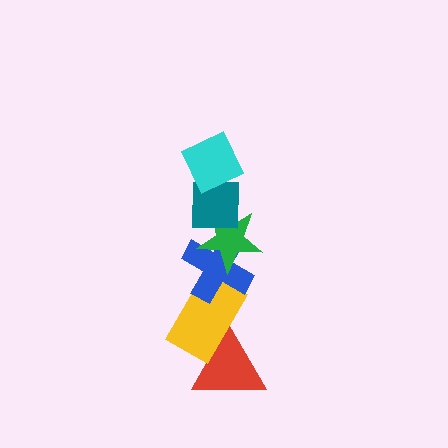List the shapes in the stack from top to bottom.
From top to bottom: the cyan diamond, the teal square, the green star, the blue cross, the yellow rectangle, the red triangle.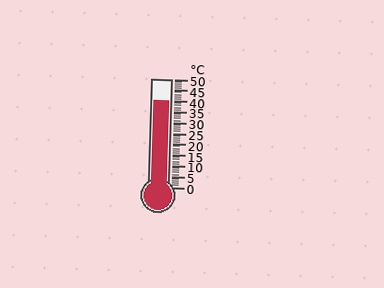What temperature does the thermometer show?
The thermometer shows approximately 40°C.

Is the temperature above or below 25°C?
The temperature is above 25°C.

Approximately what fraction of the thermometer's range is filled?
The thermometer is filled to approximately 80% of its range.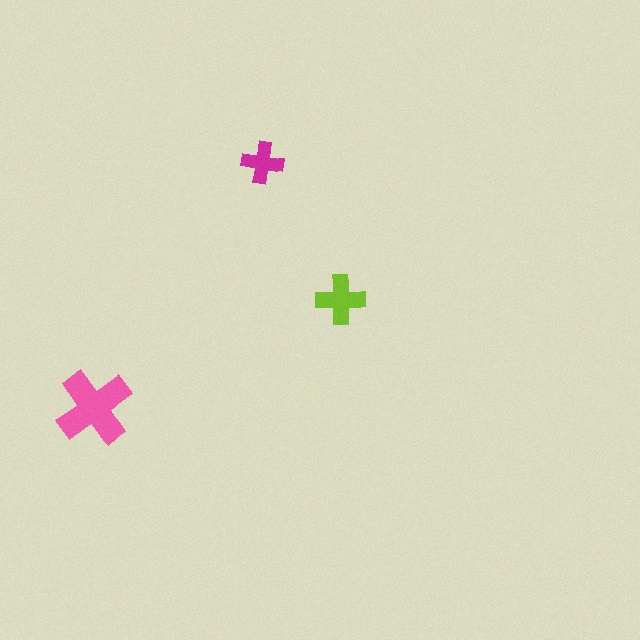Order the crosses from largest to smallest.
the pink one, the lime one, the magenta one.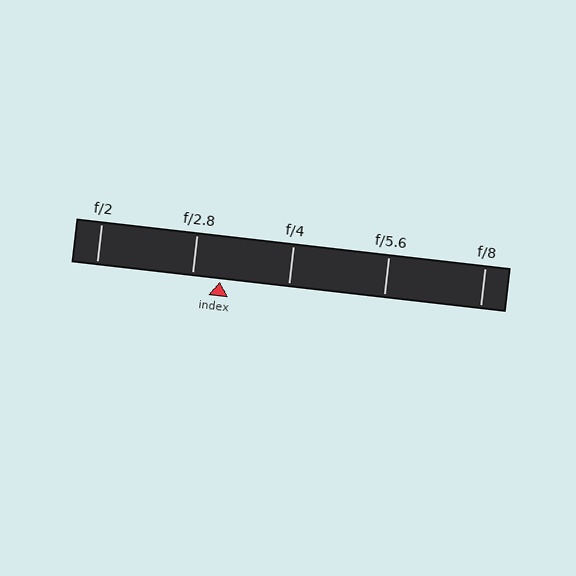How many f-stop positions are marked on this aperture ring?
There are 5 f-stop positions marked.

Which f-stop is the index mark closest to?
The index mark is closest to f/2.8.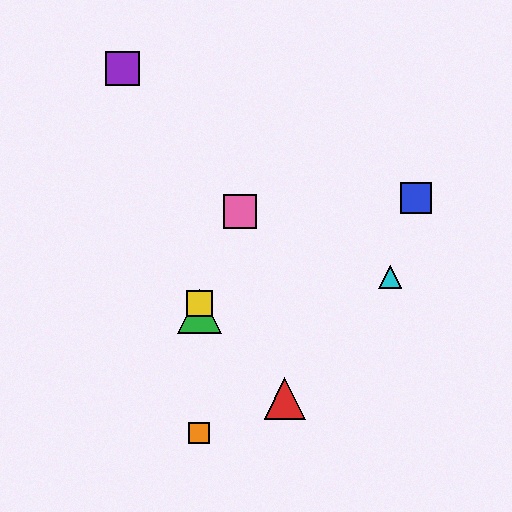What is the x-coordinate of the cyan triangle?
The cyan triangle is at x≈390.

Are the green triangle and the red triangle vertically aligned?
No, the green triangle is at x≈199 and the red triangle is at x≈285.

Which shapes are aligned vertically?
The green triangle, the yellow square, the orange square are aligned vertically.